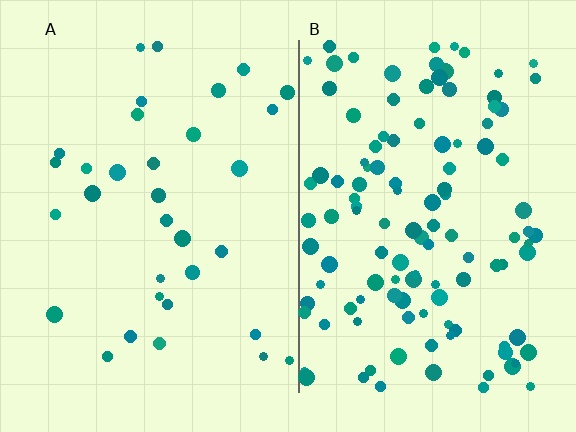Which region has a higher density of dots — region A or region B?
B (the right).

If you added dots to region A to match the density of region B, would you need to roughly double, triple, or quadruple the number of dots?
Approximately quadruple.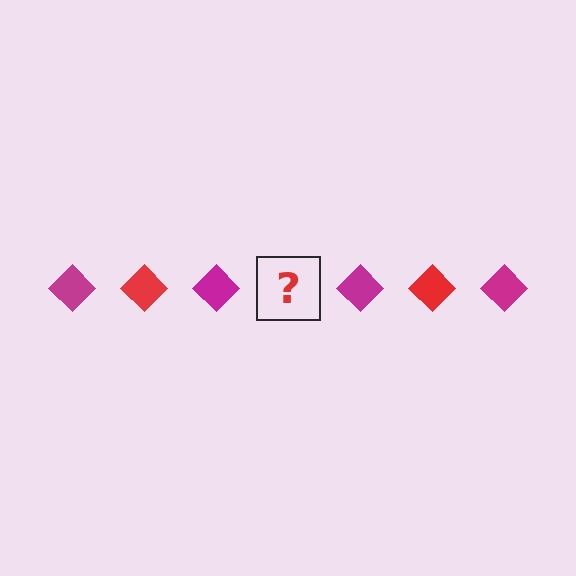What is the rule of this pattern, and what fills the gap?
The rule is that the pattern cycles through magenta, red diamonds. The gap should be filled with a red diamond.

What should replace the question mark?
The question mark should be replaced with a red diamond.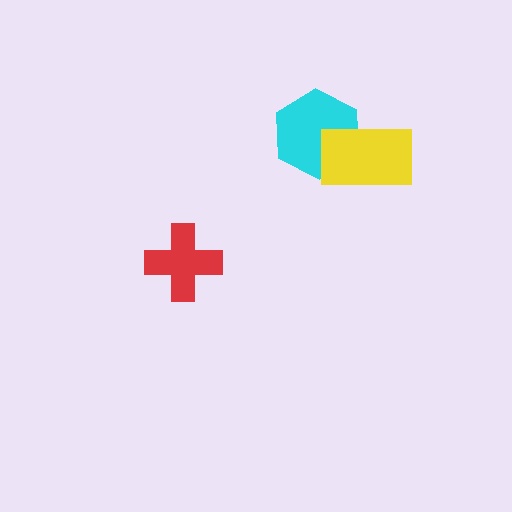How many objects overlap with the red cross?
0 objects overlap with the red cross.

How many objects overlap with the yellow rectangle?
1 object overlaps with the yellow rectangle.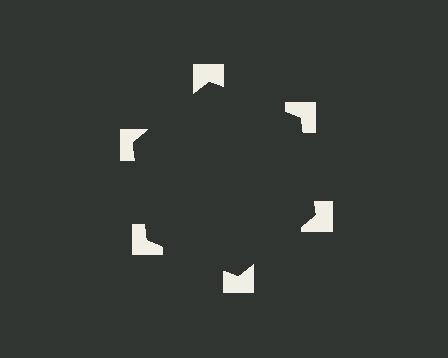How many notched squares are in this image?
There are 6 — one at each vertex of the illusory hexagon.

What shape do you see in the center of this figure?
An illusory hexagon — its edges are inferred from the aligned wedge cuts in the notched squares, not physically drawn.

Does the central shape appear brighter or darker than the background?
It typically appears slightly darker than the background, even though no actual brightness change is drawn.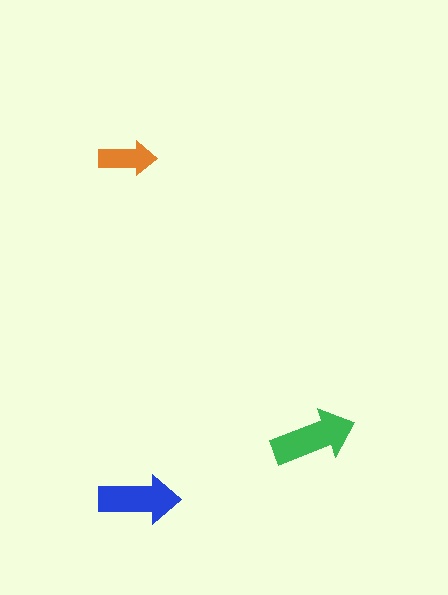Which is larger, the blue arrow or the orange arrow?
The blue one.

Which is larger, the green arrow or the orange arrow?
The green one.